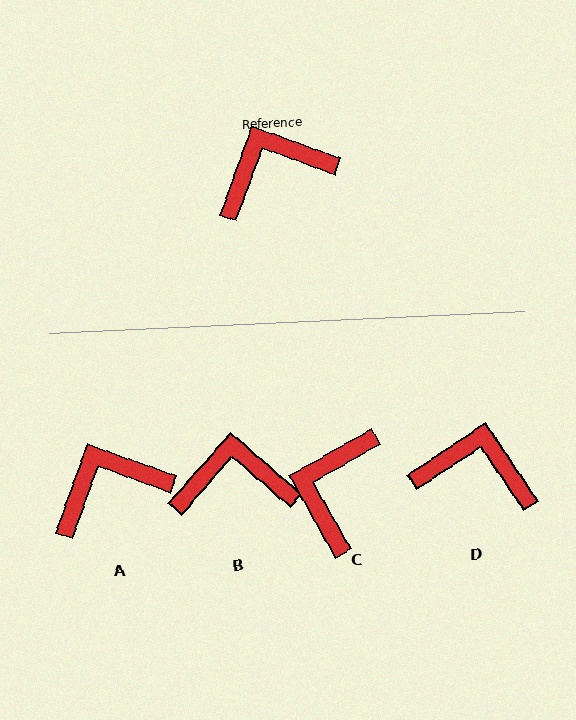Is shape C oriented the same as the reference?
No, it is off by about 49 degrees.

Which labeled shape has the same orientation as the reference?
A.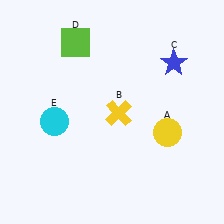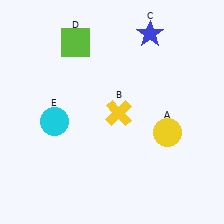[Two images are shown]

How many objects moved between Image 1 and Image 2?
1 object moved between the two images.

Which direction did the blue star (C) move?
The blue star (C) moved up.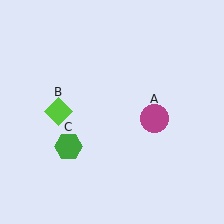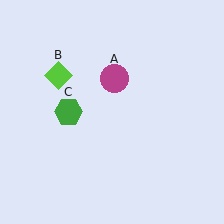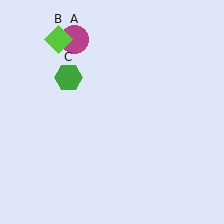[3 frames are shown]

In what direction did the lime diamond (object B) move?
The lime diamond (object B) moved up.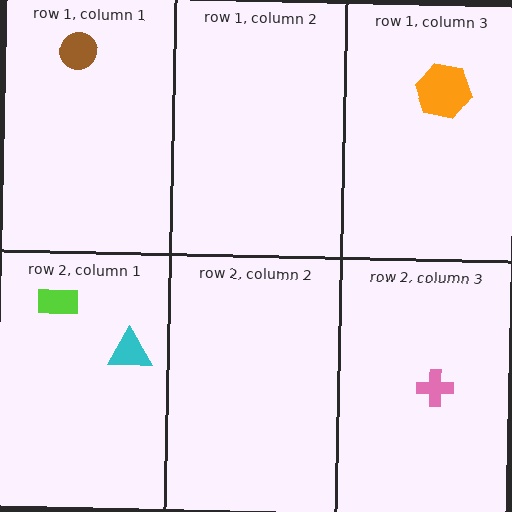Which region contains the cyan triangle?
The row 2, column 1 region.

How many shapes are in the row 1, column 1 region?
1.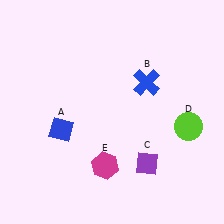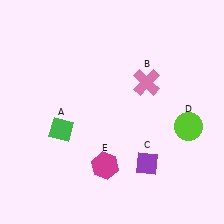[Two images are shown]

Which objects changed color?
A changed from blue to green. B changed from blue to pink.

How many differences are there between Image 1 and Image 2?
There are 2 differences between the two images.